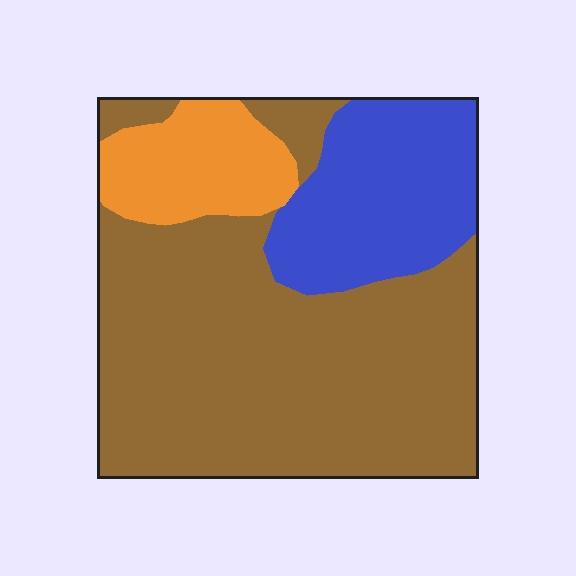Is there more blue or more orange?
Blue.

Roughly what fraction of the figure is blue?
Blue covers around 20% of the figure.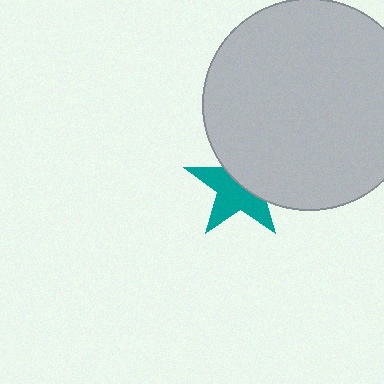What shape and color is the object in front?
The object in front is a light gray circle.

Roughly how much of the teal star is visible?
About half of it is visible (roughly 56%).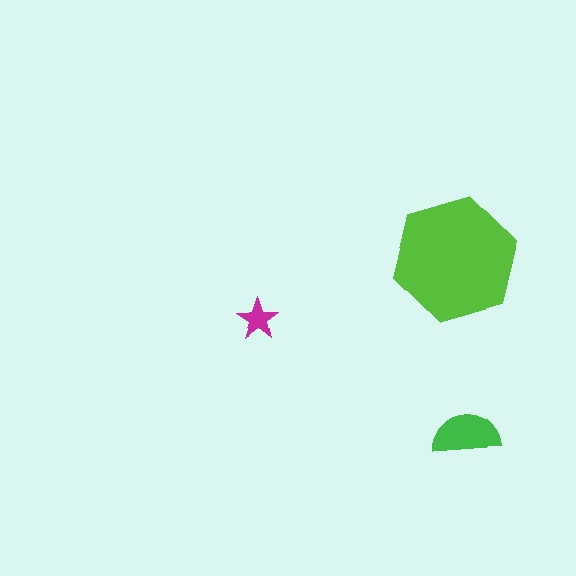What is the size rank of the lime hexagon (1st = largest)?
1st.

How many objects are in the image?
There are 3 objects in the image.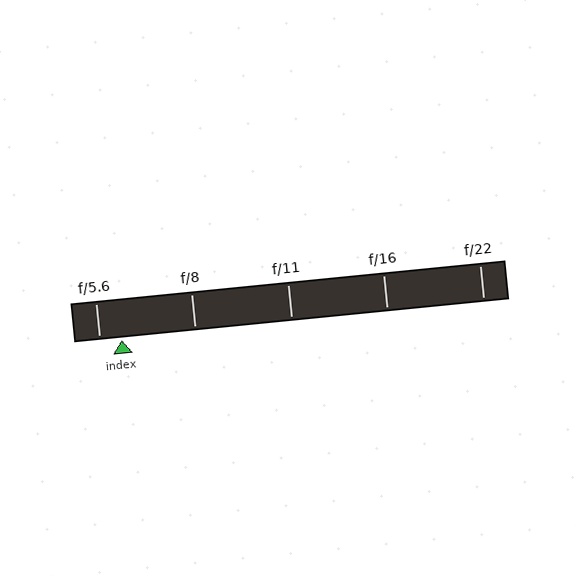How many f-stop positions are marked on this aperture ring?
There are 5 f-stop positions marked.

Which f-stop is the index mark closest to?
The index mark is closest to f/5.6.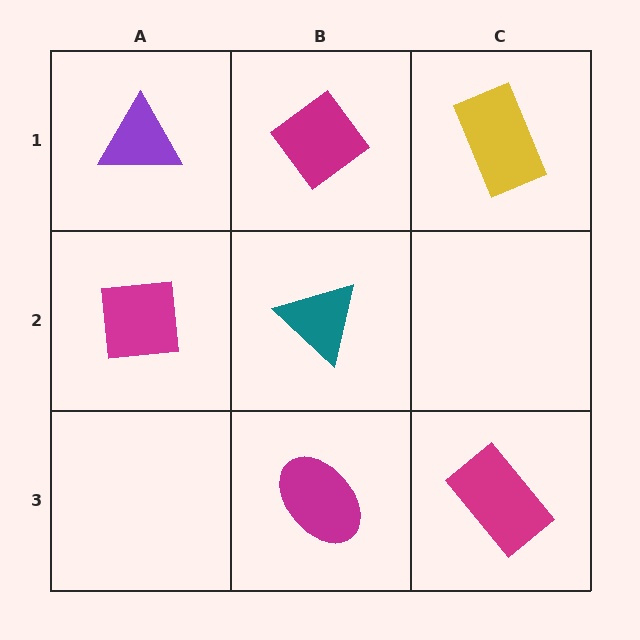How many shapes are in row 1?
3 shapes.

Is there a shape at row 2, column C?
No, that cell is empty.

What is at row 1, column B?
A magenta diamond.